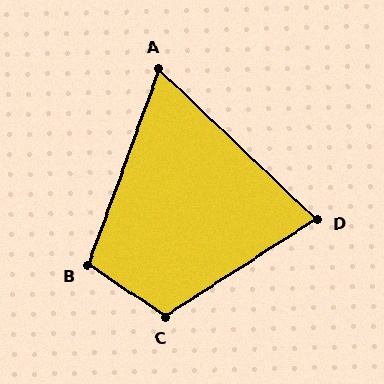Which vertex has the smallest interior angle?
A, at approximately 66 degrees.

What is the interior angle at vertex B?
Approximately 104 degrees (obtuse).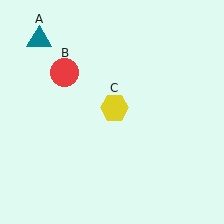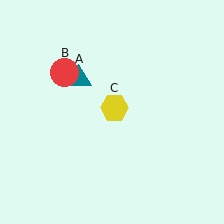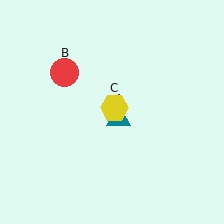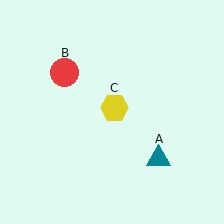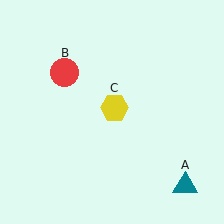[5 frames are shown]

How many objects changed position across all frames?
1 object changed position: teal triangle (object A).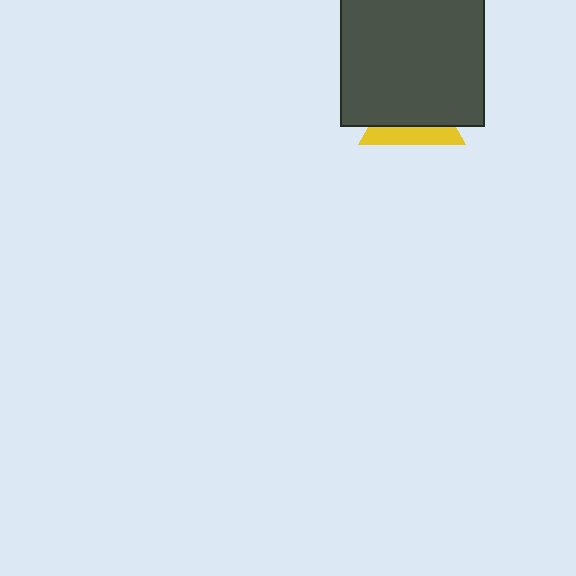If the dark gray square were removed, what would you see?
You would see the complete yellow triangle.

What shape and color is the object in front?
The object in front is a dark gray square.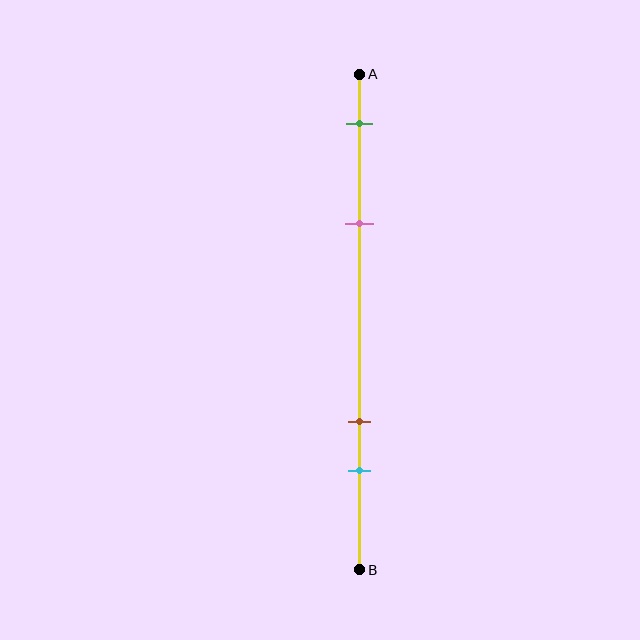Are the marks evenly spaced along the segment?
No, the marks are not evenly spaced.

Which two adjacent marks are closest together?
The brown and cyan marks are the closest adjacent pair.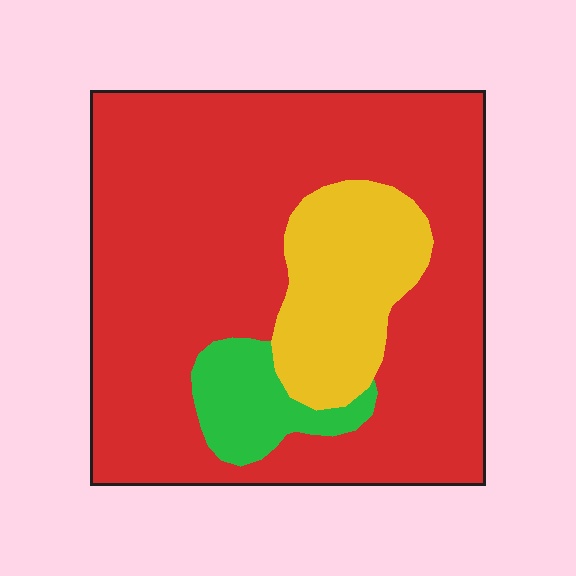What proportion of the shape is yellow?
Yellow covers roughly 15% of the shape.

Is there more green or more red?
Red.